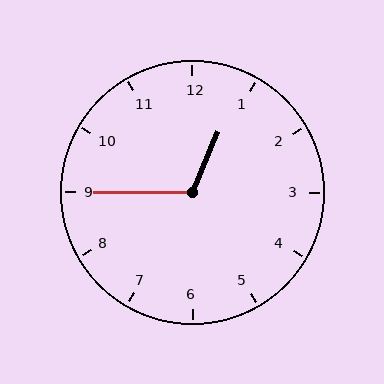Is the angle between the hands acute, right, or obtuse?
It is obtuse.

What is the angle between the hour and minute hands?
Approximately 112 degrees.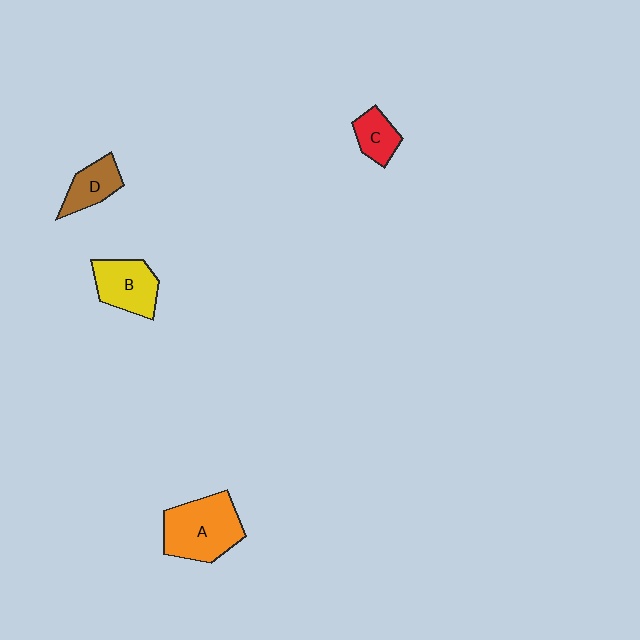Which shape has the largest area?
Shape A (orange).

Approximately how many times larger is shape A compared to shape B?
Approximately 1.4 times.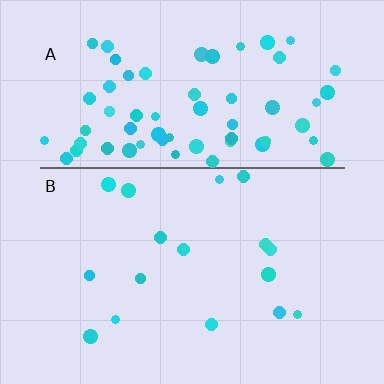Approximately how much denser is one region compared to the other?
Approximately 4.0× — region A over region B.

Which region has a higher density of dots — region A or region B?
A (the top).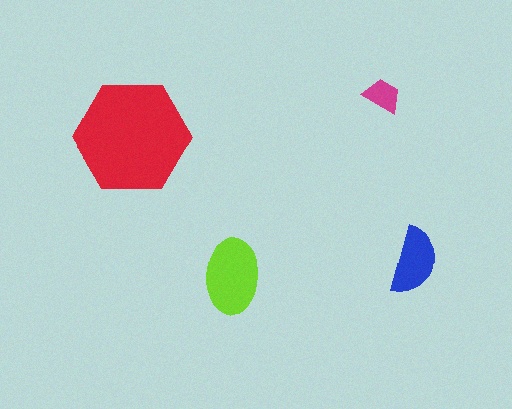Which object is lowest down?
The lime ellipse is bottommost.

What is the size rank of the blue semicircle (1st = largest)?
3rd.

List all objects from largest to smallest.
The red hexagon, the lime ellipse, the blue semicircle, the magenta trapezoid.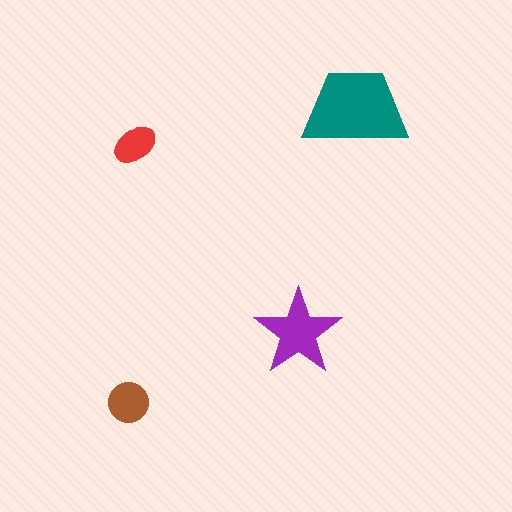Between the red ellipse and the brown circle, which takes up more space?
The brown circle.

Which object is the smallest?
The red ellipse.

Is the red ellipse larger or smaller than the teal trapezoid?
Smaller.